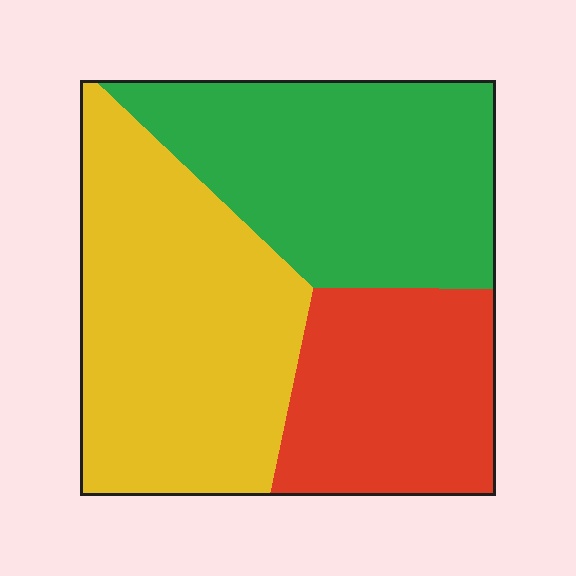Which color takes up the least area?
Red, at roughly 25%.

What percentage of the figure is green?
Green takes up between a quarter and a half of the figure.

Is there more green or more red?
Green.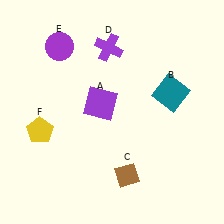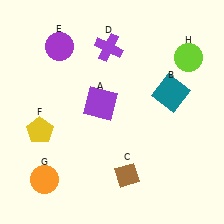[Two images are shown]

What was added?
An orange circle (G), a lime circle (H) were added in Image 2.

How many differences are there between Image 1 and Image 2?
There are 2 differences between the two images.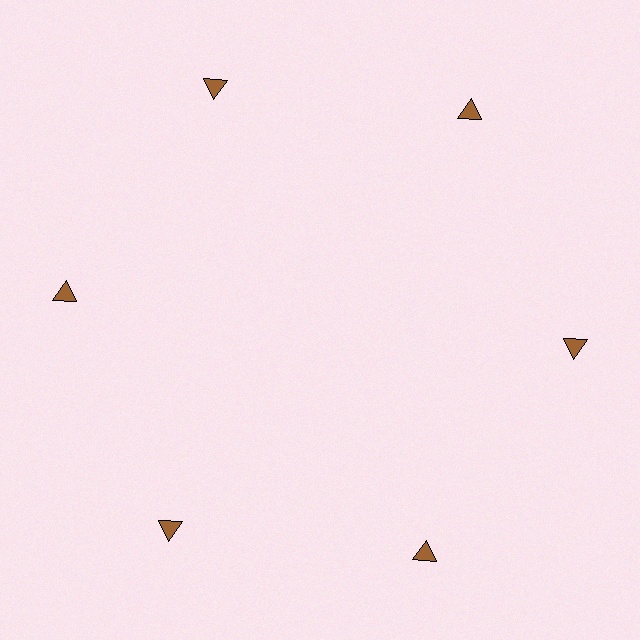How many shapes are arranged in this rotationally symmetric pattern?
There are 6 shapes, arranged in 6 groups of 1.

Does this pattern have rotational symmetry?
Yes, this pattern has 6-fold rotational symmetry. It looks the same after rotating 60 degrees around the center.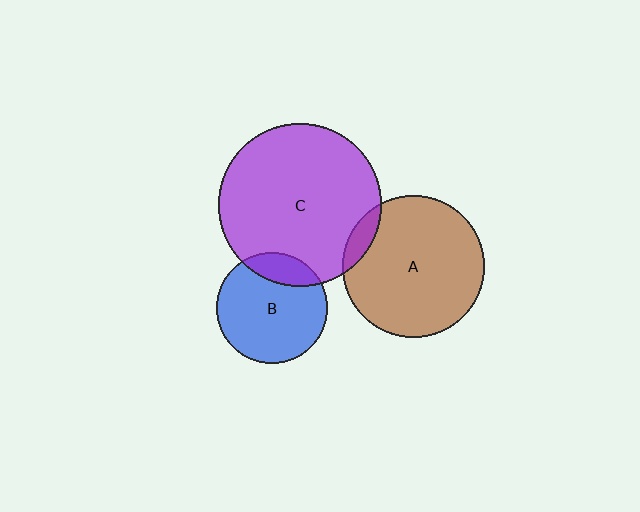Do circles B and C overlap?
Yes.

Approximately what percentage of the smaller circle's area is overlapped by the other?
Approximately 15%.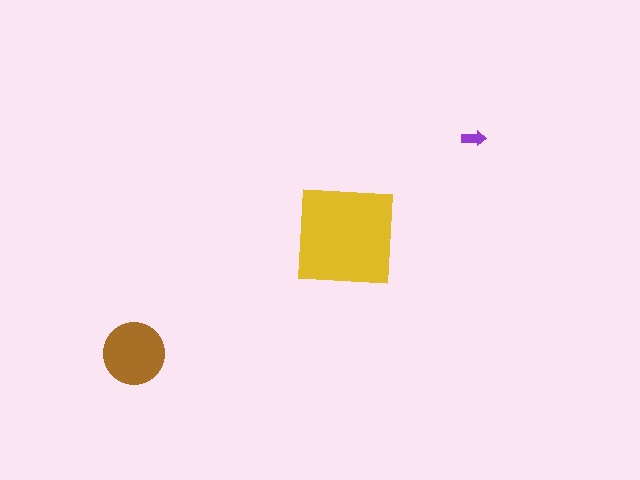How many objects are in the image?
There are 3 objects in the image.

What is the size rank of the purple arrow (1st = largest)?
3rd.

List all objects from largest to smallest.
The yellow square, the brown circle, the purple arrow.